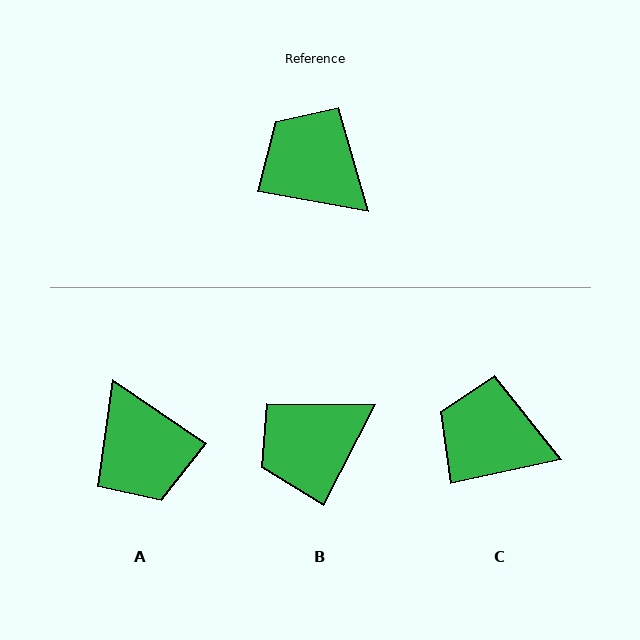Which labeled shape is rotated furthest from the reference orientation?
A, about 156 degrees away.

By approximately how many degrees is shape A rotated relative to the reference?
Approximately 156 degrees counter-clockwise.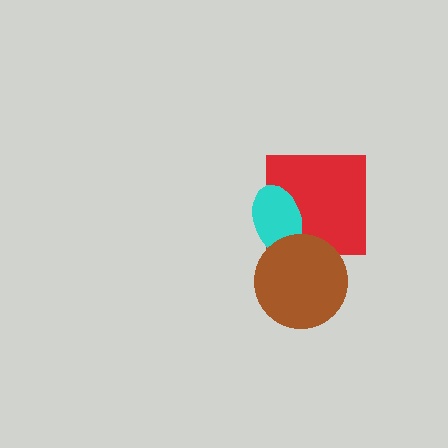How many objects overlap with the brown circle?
2 objects overlap with the brown circle.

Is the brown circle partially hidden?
No, no other shape covers it.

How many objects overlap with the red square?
2 objects overlap with the red square.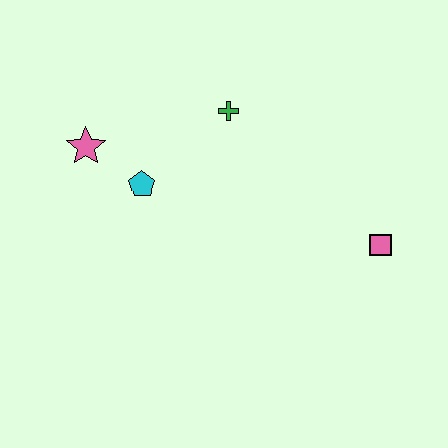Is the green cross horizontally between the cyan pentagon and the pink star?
No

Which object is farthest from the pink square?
The pink star is farthest from the pink square.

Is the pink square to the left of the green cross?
No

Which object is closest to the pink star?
The cyan pentagon is closest to the pink star.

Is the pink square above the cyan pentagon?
No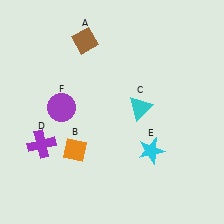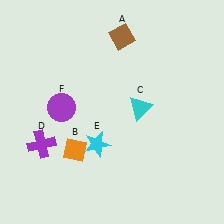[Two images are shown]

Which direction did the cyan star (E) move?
The cyan star (E) moved left.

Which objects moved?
The objects that moved are: the brown diamond (A), the cyan star (E).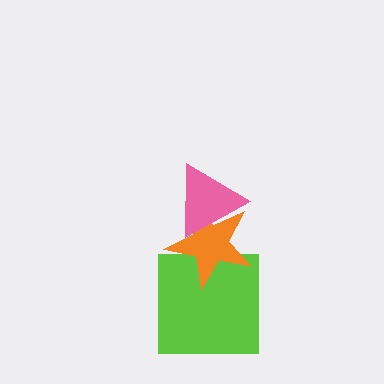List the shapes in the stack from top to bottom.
From top to bottom: the pink triangle, the orange star, the lime square.